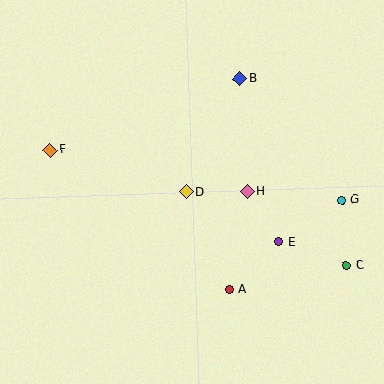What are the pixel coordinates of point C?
Point C is at (346, 265).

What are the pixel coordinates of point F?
Point F is at (50, 150).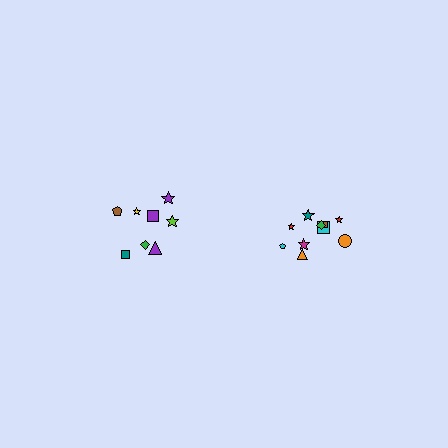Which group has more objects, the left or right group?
The right group.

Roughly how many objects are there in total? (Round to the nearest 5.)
Roughly 20 objects in total.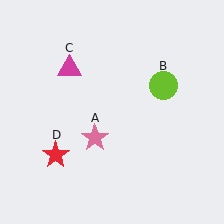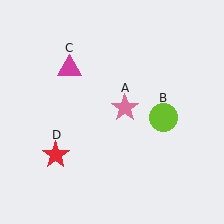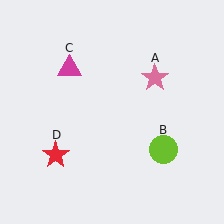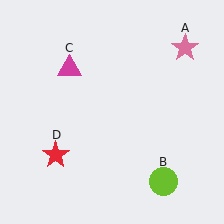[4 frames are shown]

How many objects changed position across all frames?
2 objects changed position: pink star (object A), lime circle (object B).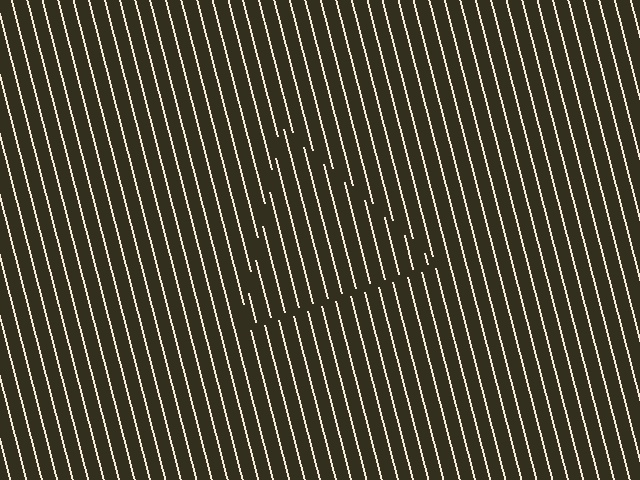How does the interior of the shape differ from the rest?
The interior of the shape contains the same grating, shifted by half a period — the contour is defined by the phase discontinuity where line-ends from the inner and outer gratings abut.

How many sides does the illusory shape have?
3 sides — the line-ends trace a triangle.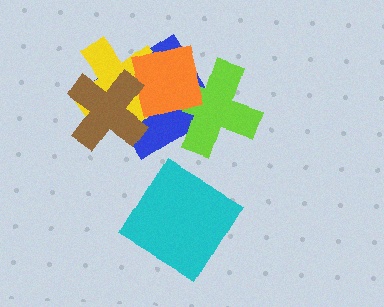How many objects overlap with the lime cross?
2 objects overlap with the lime cross.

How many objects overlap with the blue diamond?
4 objects overlap with the blue diamond.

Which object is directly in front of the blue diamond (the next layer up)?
The yellow cross is directly in front of the blue diamond.